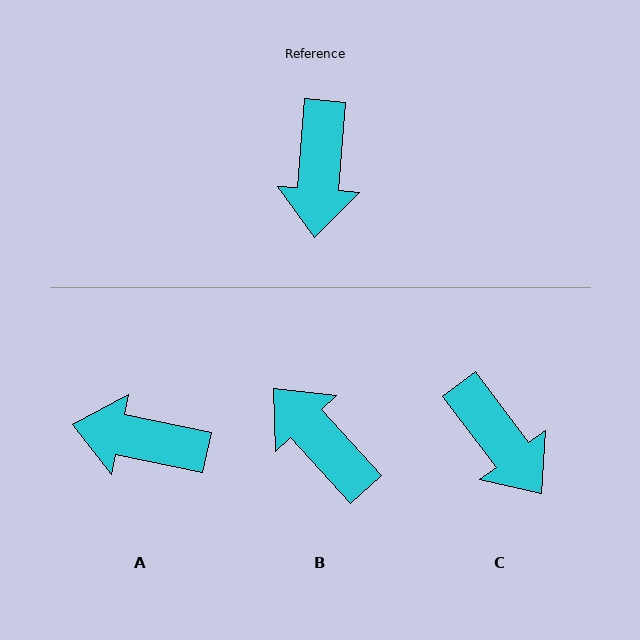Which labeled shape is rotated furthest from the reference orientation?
B, about 133 degrees away.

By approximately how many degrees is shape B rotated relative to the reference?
Approximately 133 degrees clockwise.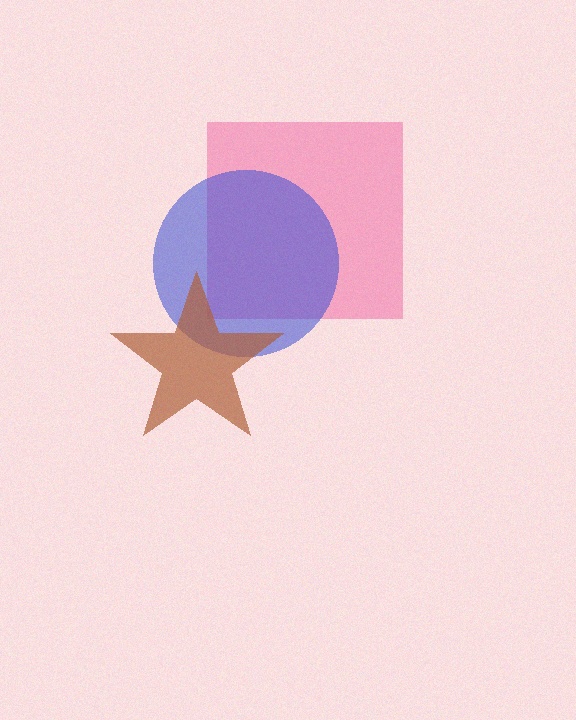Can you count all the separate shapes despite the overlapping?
Yes, there are 3 separate shapes.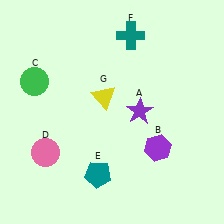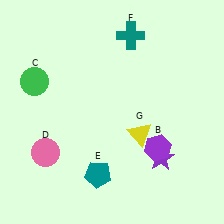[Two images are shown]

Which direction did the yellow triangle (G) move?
The yellow triangle (G) moved down.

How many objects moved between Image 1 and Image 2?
2 objects moved between the two images.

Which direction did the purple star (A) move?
The purple star (A) moved down.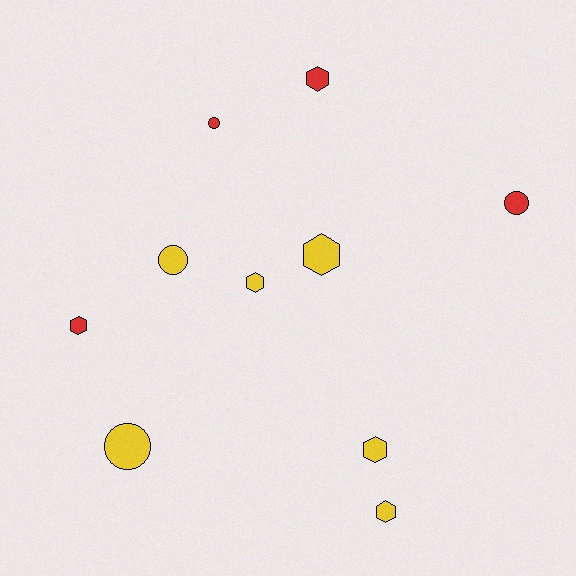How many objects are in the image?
There are 10 objects.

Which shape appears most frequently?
Hexagon, with 6 objects.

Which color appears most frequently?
Yellow, with 6 objects.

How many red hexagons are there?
There are 2 red hexagons.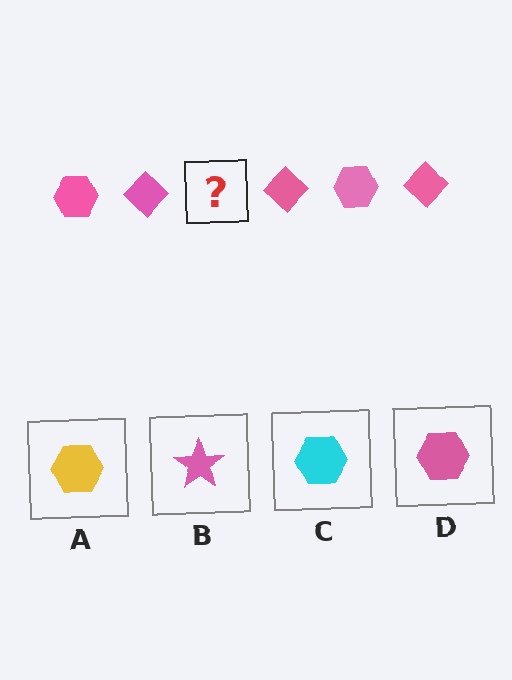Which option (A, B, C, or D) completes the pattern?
D.